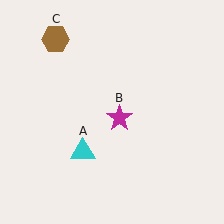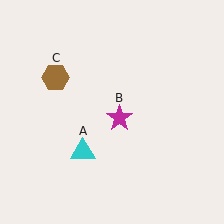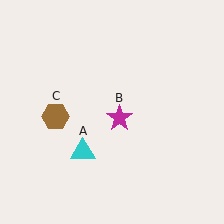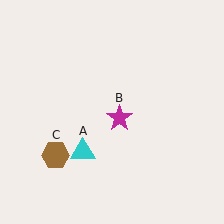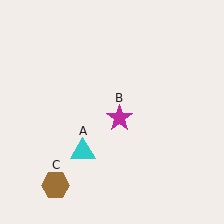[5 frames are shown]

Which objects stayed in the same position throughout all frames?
Cyan triangle (object A) and magenta star (object B) remained stationary.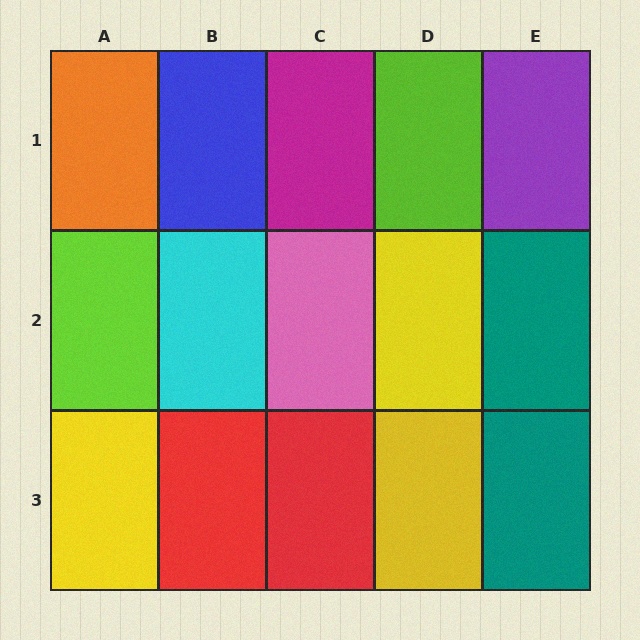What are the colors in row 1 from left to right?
Orange, blue, magenta, lime, purple.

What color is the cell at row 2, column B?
Cyan.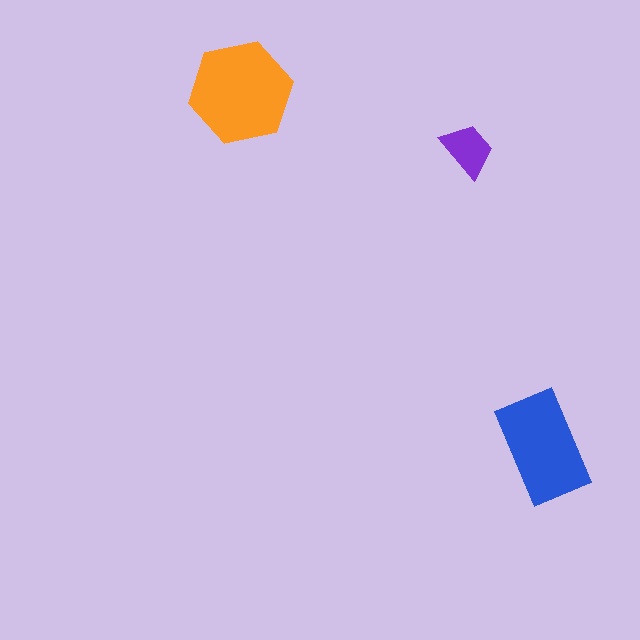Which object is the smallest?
The purple trapezoid.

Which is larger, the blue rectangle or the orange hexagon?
The orange hexagon.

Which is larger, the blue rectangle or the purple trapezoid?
The blue rectangle.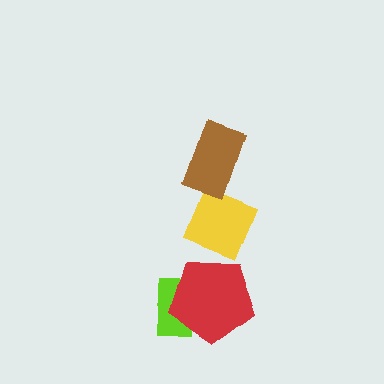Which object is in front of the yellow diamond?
The brown rectangle is in front of the yellow diamond.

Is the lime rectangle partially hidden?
Yes, it is partially covered by another shape.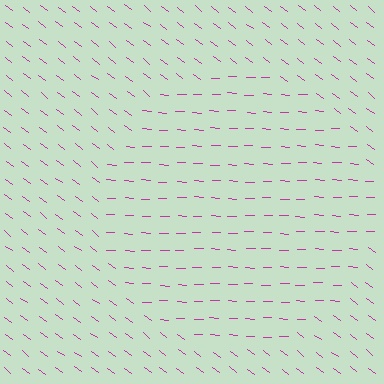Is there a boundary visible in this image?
Yes, there is a texture boundary formed by a change in line orientation.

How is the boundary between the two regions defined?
The boundary is defined purely by a change in line orientation (approximately 35 degrees difference). All lines are the same color and thickness.